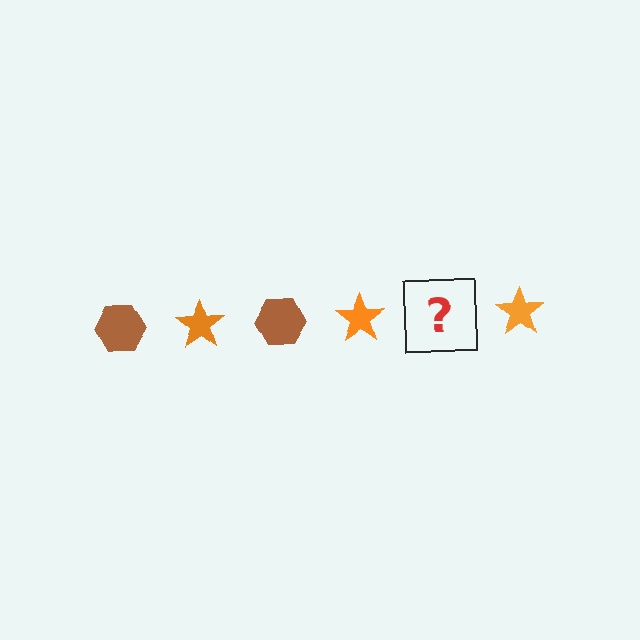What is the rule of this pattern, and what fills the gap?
The rule is that the pattern alternates between brown hexagon and orange star. The gap should be filled with a brown hexagon.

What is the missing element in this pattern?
The missing element is a brown hexagon.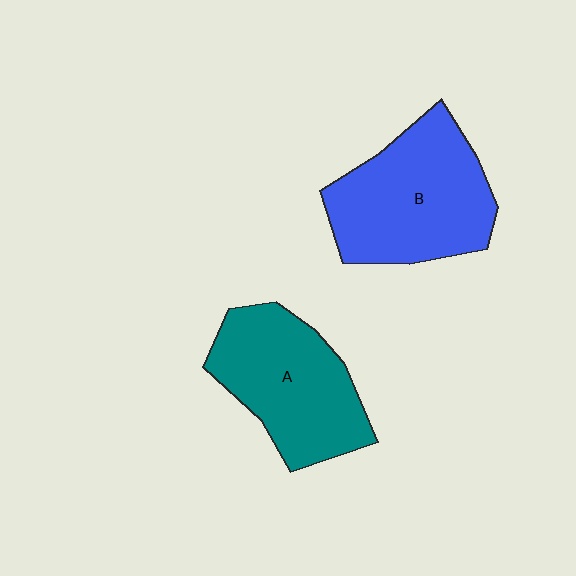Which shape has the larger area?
Shape B (blue).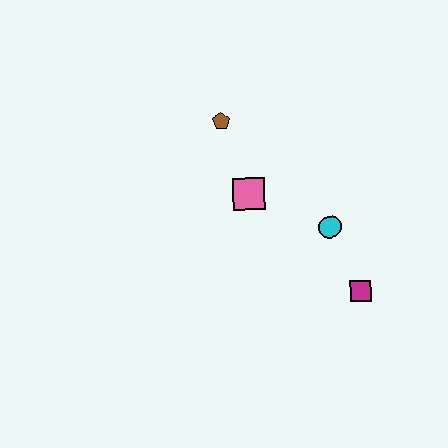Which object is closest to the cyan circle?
The magenta square is closest to the cyan circle.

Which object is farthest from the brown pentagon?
The magenta square is farthest from the brown pentagon.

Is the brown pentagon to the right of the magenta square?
No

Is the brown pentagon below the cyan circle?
No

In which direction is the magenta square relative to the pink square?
The magenta square is to the right of the pink square.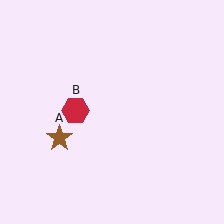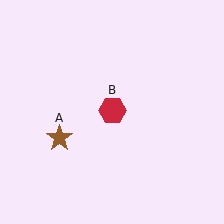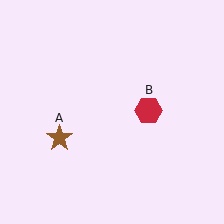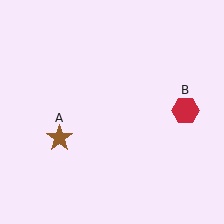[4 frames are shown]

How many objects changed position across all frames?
1 object changed position: red hexagon (object B).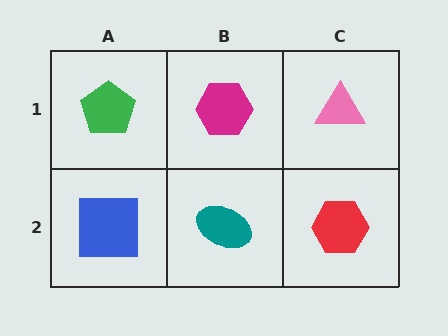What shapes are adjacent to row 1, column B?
A teal ellipse (row 2, column B), a green pentagon (row 1, column A), a pink triangle (row 1, column C).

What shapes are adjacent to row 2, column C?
A pink triangle (row 1, column C), a teal ellipse (row 2, column B).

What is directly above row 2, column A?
A green pentagon.